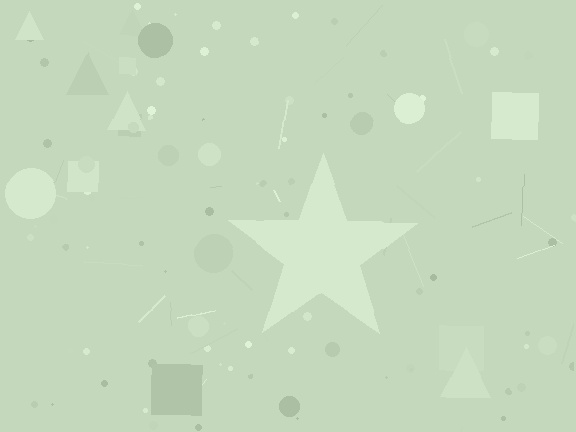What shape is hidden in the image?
A star is hidden in the image.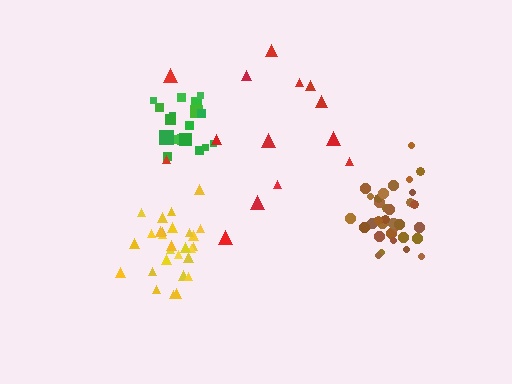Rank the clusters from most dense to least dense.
brown, yellow, green, red.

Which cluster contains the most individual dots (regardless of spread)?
Brown (34).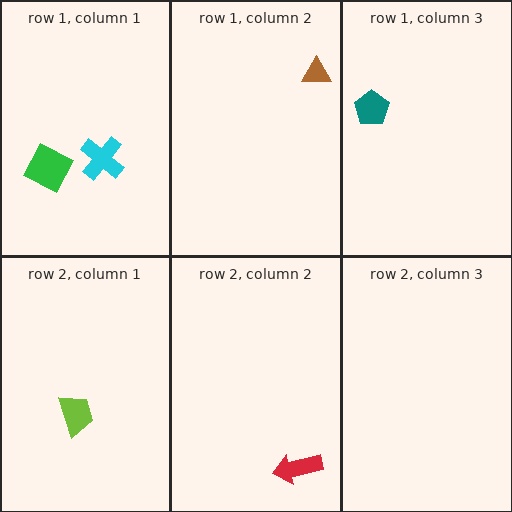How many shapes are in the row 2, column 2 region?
1.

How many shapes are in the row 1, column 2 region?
1.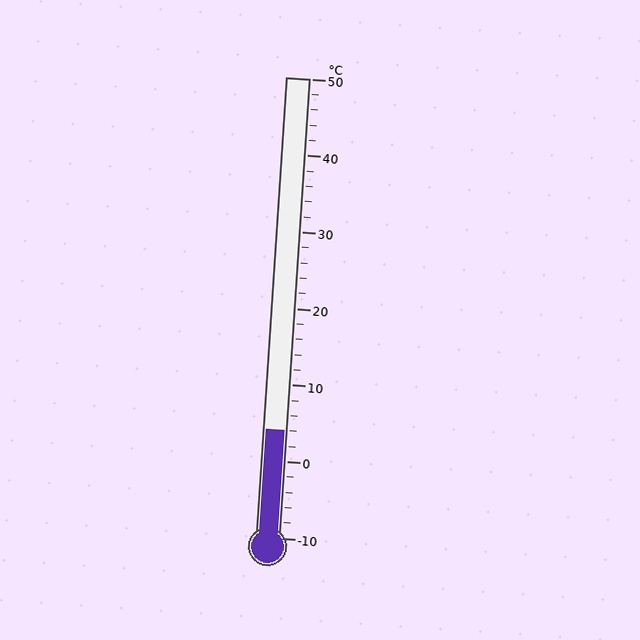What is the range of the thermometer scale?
The thermometer scale ranges from -10°C to 50°C.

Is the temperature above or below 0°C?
The temperature is above 0°C.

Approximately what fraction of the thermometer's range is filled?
The thermometer is filled to approximately 25% of its range.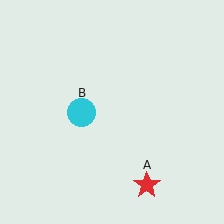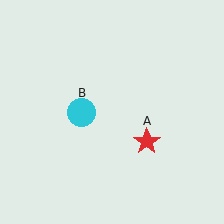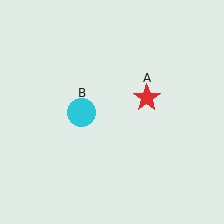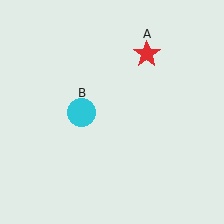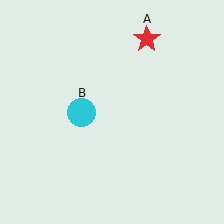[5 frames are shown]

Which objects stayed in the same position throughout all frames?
Cyan circle (object B) remained stationary.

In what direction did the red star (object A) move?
The red star (object A) moved up.